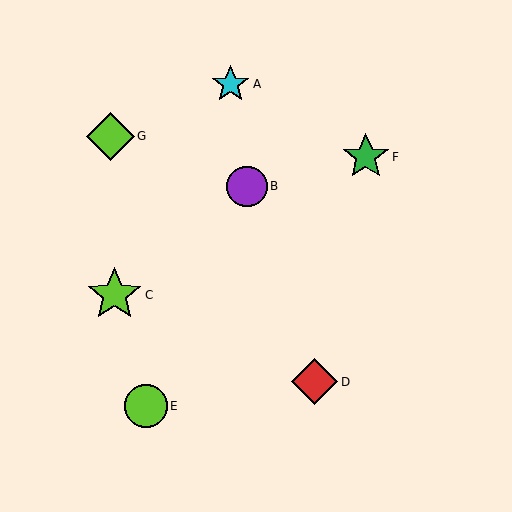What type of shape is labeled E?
Shape E is a lime circle.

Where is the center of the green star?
The center of the green star is at (366, 157).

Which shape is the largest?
The lime star (labeled C) is the largest.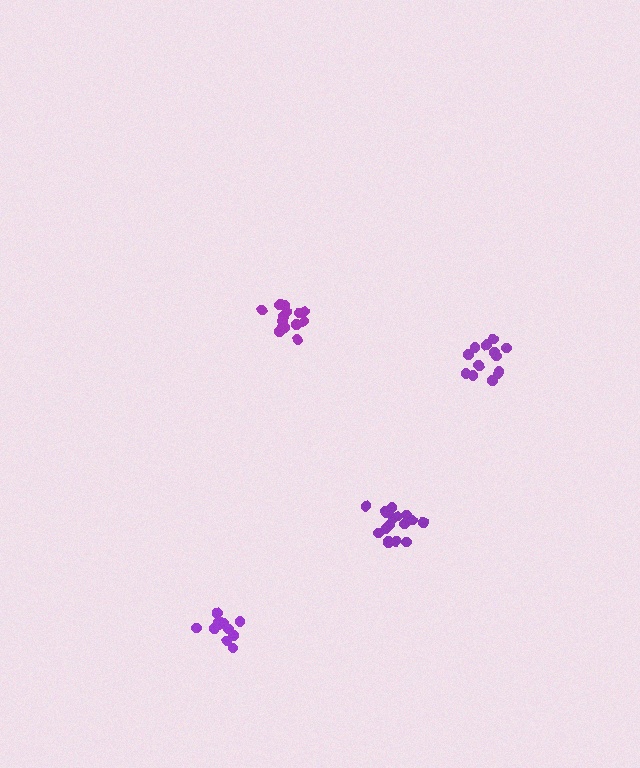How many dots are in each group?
Group 1: 13 dots, Group 2: 13 dots, Group 3: 18 dots, Group 4: 15 dots (59 total).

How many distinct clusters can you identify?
There are 4 distinct clusters.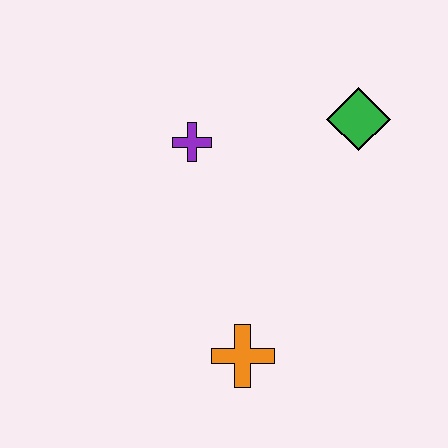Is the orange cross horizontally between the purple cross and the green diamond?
Yes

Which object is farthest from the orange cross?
The green diamond is farthest from the orange cross.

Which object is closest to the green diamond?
The purple cross is closest to the green diamond.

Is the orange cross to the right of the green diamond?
No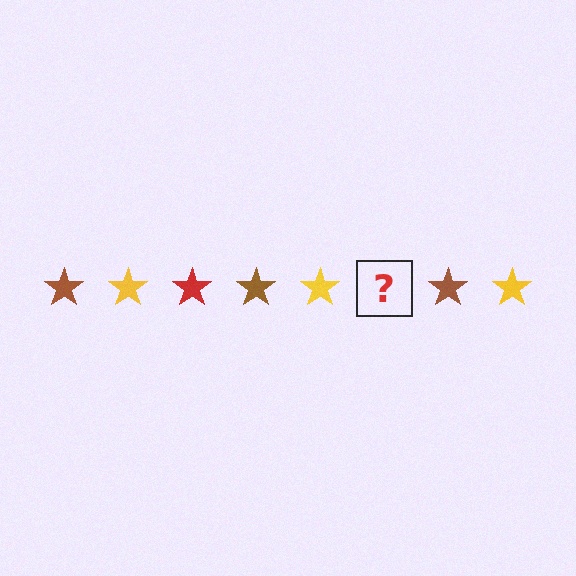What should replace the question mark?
The question mark should be replaced with a red star.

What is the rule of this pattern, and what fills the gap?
The rule is that the pattern cycles through brown, yellow, red stars. The gap should be filled with a red star.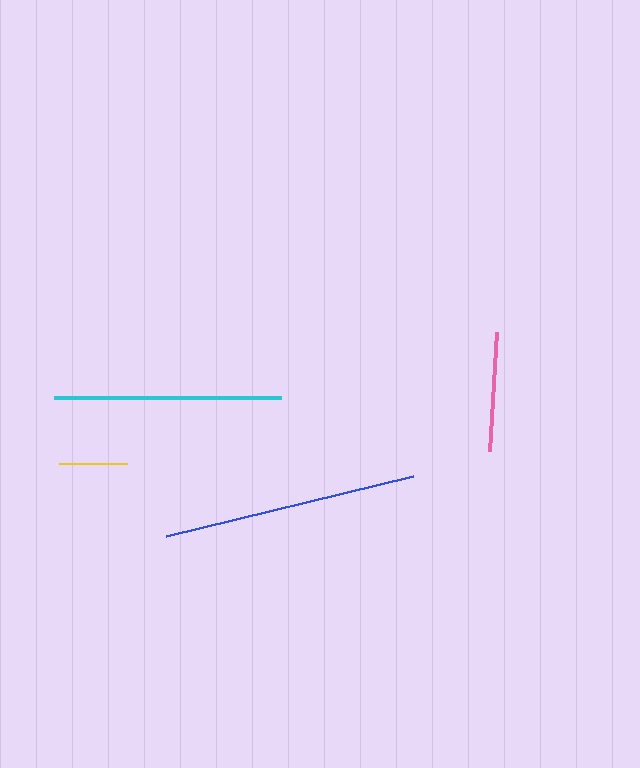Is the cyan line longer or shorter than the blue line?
The blue line is longer than the cyan line.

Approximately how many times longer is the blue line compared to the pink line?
The blue line is approximately 2.1 times the length of the pink line.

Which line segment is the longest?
The blue line is the longest at approximately 254 pixels.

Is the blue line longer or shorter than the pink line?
The blue line is longer than the pink line.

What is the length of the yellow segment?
The yellow segment is approximately 68 pixels long.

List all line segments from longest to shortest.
From longest to shortest: blue, cyan, pink, yellow.